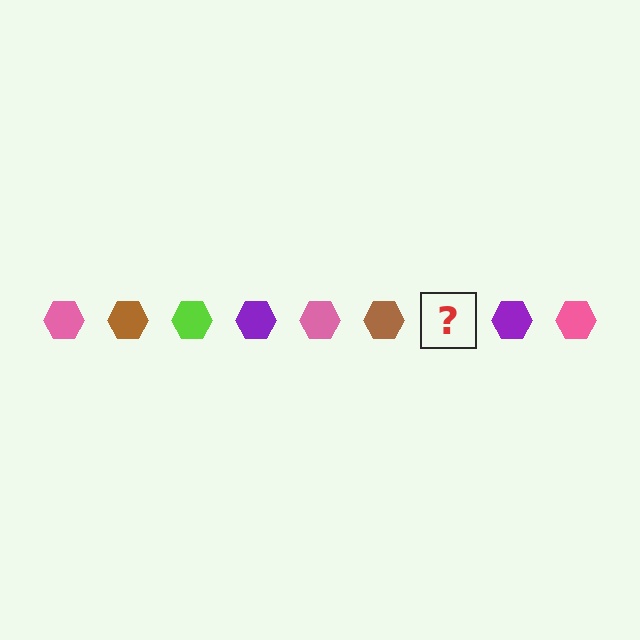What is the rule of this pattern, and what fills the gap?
The rule is that the pattern cycles through pink, brown, lime, purple hexagons. The gap should be filled with a lime hexagon.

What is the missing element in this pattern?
The missing element is a lime hexagon.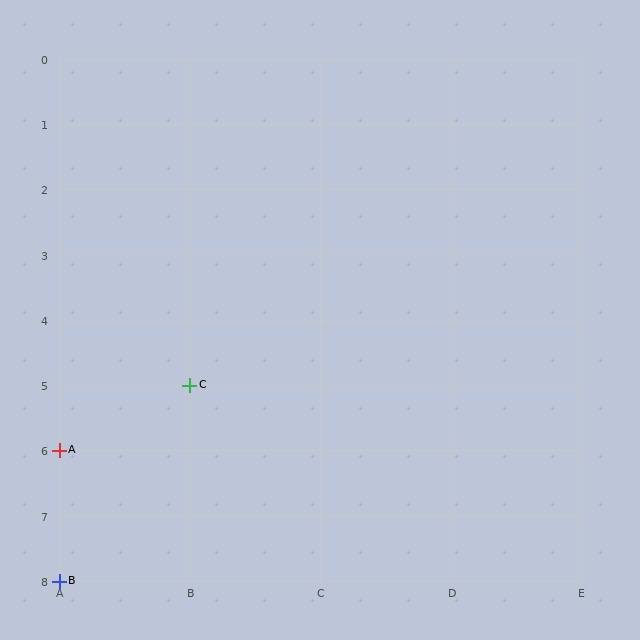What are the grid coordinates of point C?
Point C is at grid coordinates (B, 5).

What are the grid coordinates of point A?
Point A is at grid coordinates (A, 6).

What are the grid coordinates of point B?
Point B is at grid coordinates (A, 8).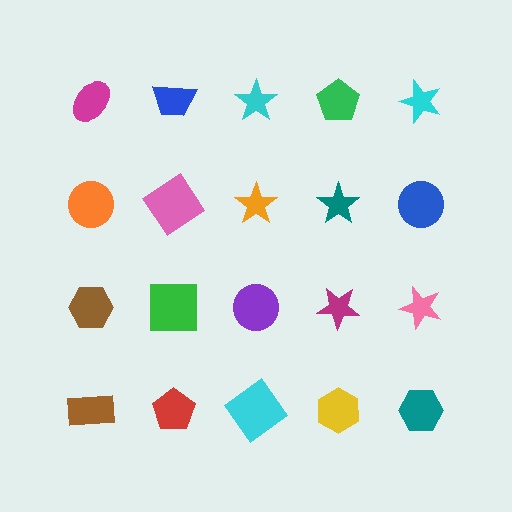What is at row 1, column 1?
A magenta ellipse.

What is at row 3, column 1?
A brown hexagon.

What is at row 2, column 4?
A teal star.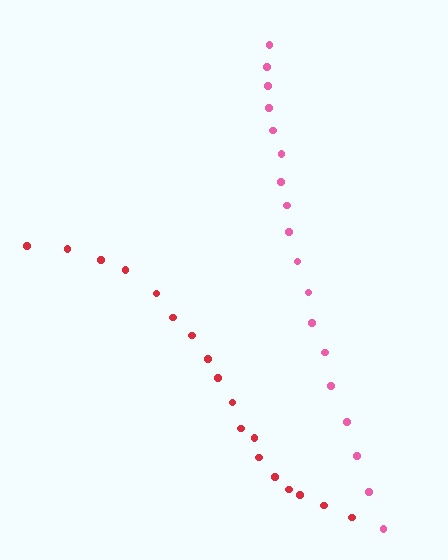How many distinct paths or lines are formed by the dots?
There are 2 distinct paths.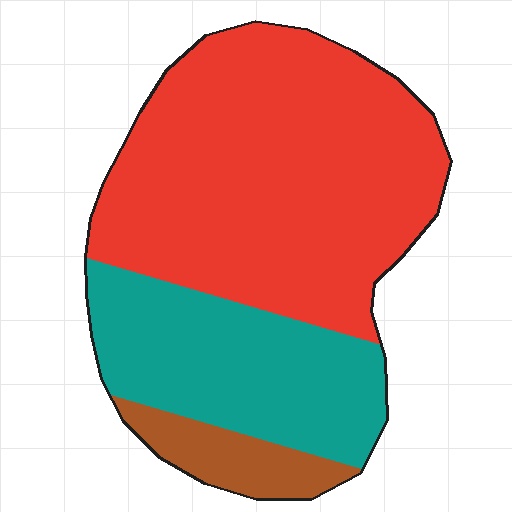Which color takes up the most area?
Red, at roughly 60%.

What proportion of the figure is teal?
Teal covers about 30% of the figure.